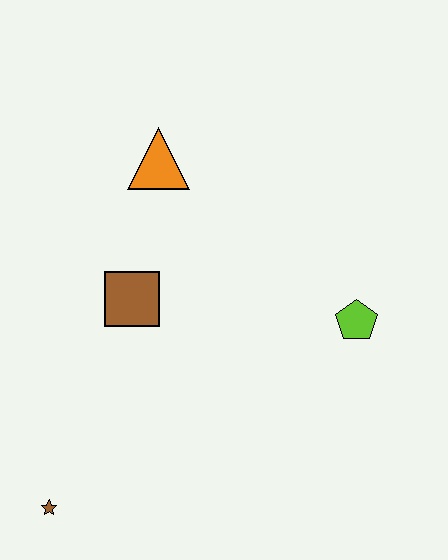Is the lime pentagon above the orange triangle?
No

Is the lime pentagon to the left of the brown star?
No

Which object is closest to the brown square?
The orange triangle is closest to the brown square.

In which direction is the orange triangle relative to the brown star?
The orange triangle is above the brown star.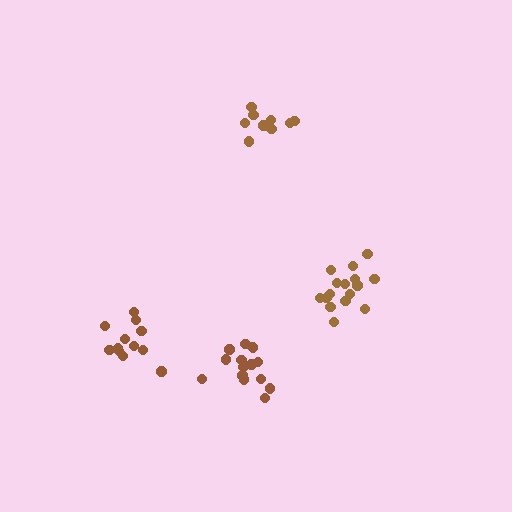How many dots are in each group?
Group 1: 10 dots, Group 2: 15 dots, Group 3: 16 dots, Group 4: 12 dots (53 total).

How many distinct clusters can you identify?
There are 4 distinct clusters.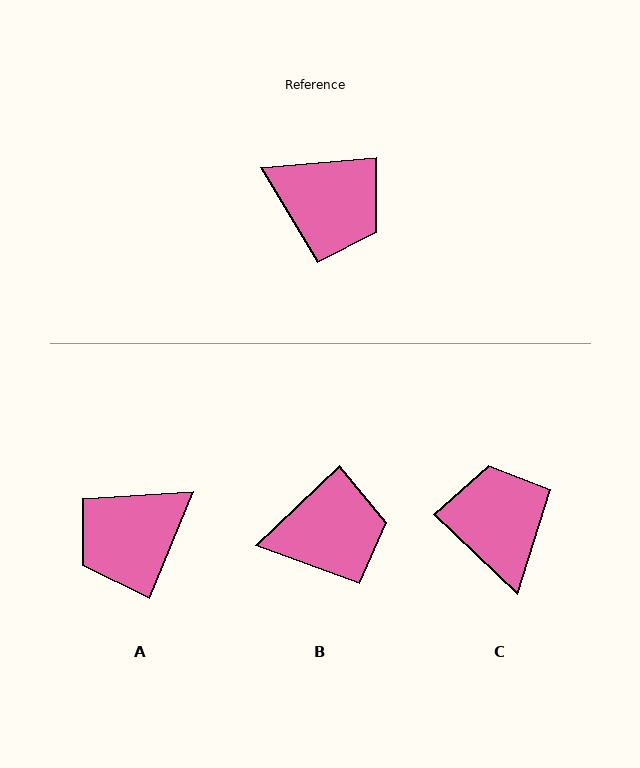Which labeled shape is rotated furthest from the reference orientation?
C, about 131 degrees away.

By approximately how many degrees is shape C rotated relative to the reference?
Approximately 131 degrees counter-clockwise.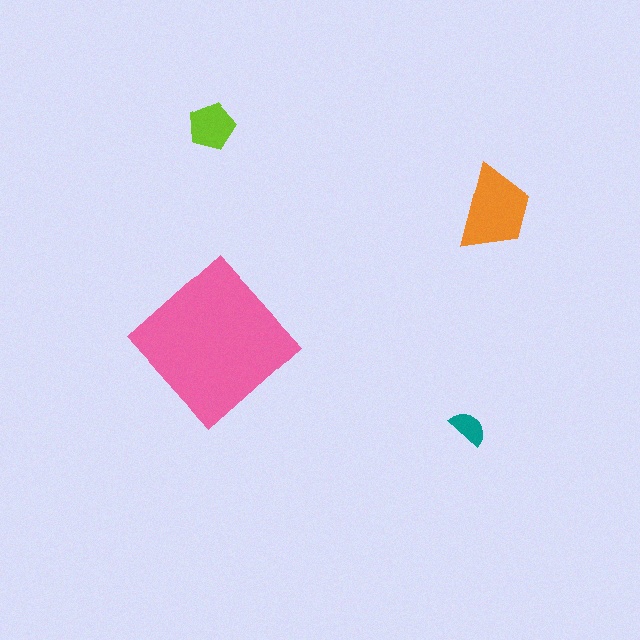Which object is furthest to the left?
The lime pentagon is leftmost.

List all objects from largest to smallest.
The pink diamond, the orange trapezoid, the lime pentagon, the teal semicircle.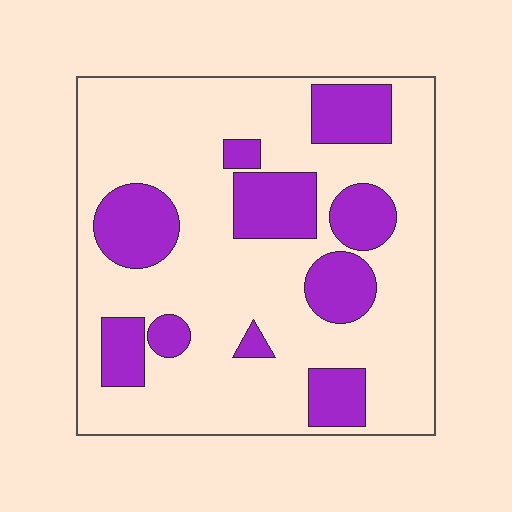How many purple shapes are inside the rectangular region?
10.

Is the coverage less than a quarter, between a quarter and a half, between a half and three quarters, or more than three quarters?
Between a quarter and a half.